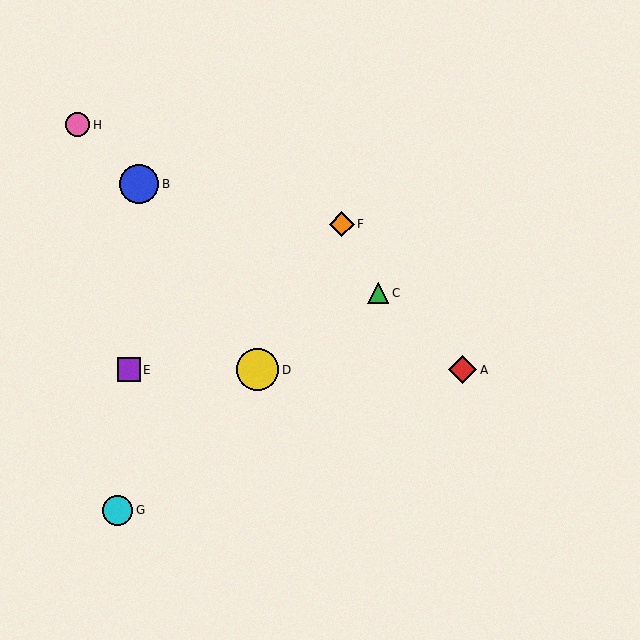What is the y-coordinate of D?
Object D is at y≈370.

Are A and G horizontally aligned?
No, A is at y≈370 and G is at y≈510.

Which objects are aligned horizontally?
Objects A, D, E are aligned horizontally.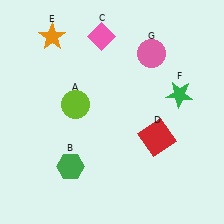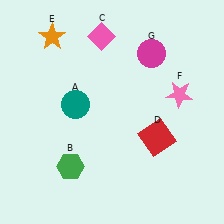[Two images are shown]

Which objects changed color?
A changed from lime to teal. F changed from green to pink. G changed from pink to magenta.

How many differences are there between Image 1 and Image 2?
There are 3 differences between the two images.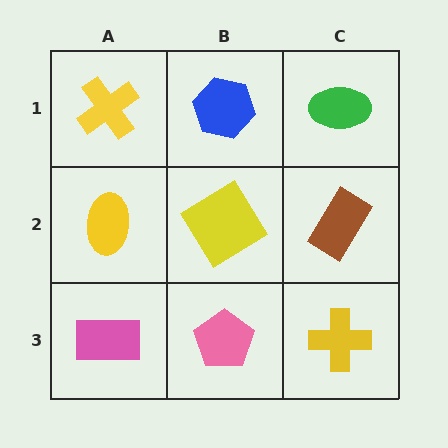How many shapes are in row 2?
3 shapes.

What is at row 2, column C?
A brown rectangle.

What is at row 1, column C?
A green ellipse.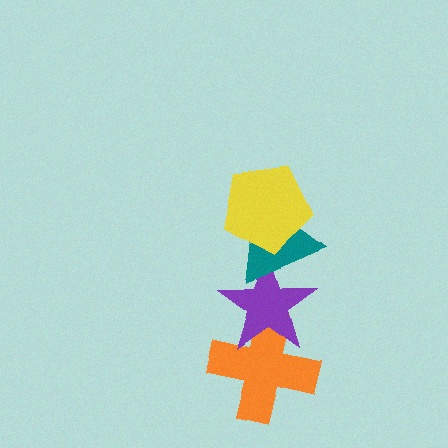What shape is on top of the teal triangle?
The yellow pentagon is on top of the teal triangle.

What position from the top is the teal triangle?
The teal triangle is 2nd from the top.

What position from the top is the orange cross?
The orange cross is 4th from the top.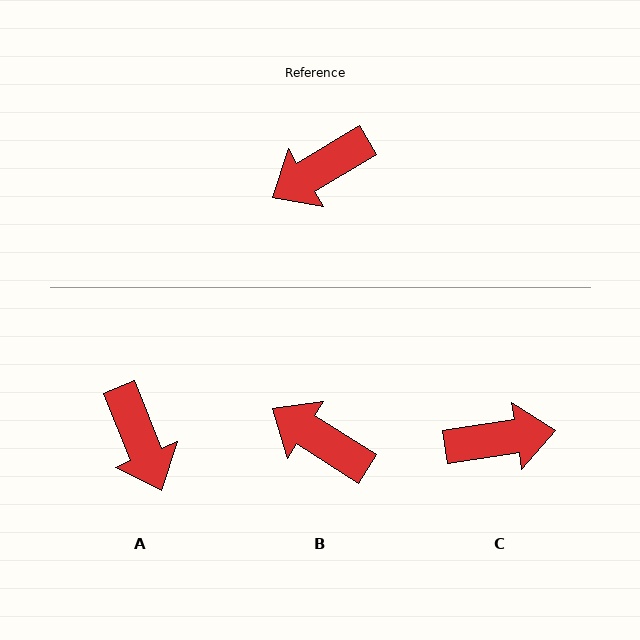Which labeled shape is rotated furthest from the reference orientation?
C, about 158 degrees away.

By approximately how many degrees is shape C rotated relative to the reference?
Approximately 158 degrees counter-clockwise.